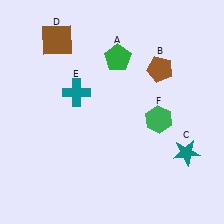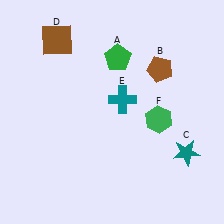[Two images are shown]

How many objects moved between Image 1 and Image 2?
1 object moved between the two images.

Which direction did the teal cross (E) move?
The teal cross (E) moved right.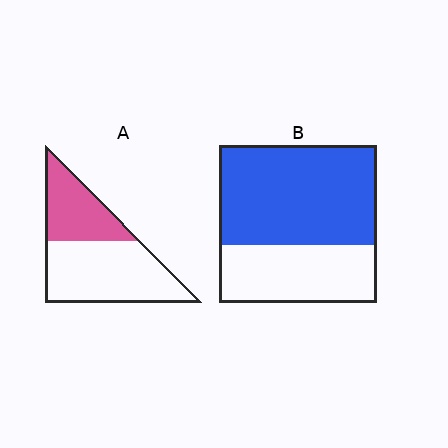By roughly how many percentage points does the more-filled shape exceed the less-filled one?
By roughly 25 percentage points (B over A).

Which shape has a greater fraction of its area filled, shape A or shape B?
Shape B.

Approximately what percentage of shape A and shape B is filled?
A is approximately 35% and B is approximately 65%.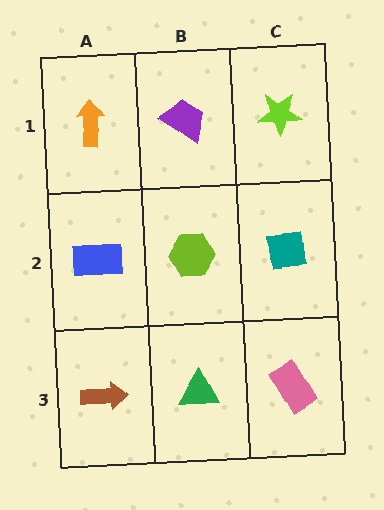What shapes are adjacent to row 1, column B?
A lime hexagon (row 2, column B), an orange arrow (row 1, column A), a lime star (row 1, column C).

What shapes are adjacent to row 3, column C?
A teal square (row 2, column C), a green triangle (row 3, column B).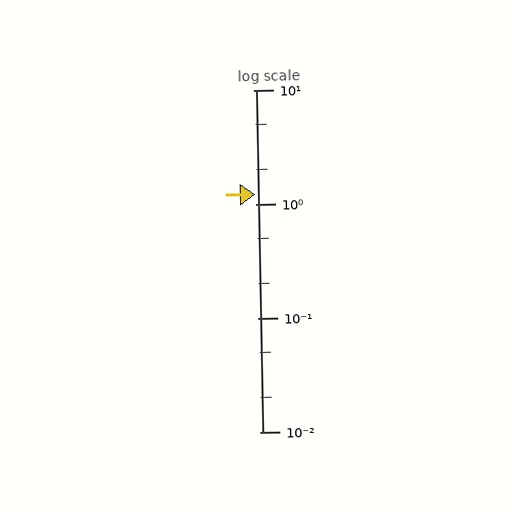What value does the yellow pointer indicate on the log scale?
The pointer indicates approximately 1.2.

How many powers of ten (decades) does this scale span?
The scale spans 3 decades, from 0.01 to 10.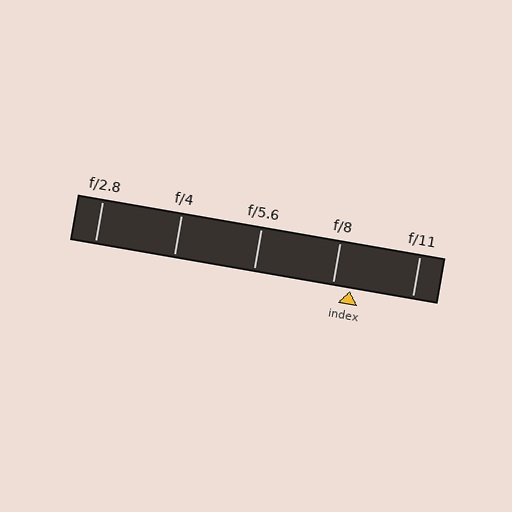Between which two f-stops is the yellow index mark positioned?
The index mark is between f/8 and f/11.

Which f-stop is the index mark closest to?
The index mark is closest to f/8.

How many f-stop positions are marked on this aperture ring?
There are 5 f-stop positions marked.